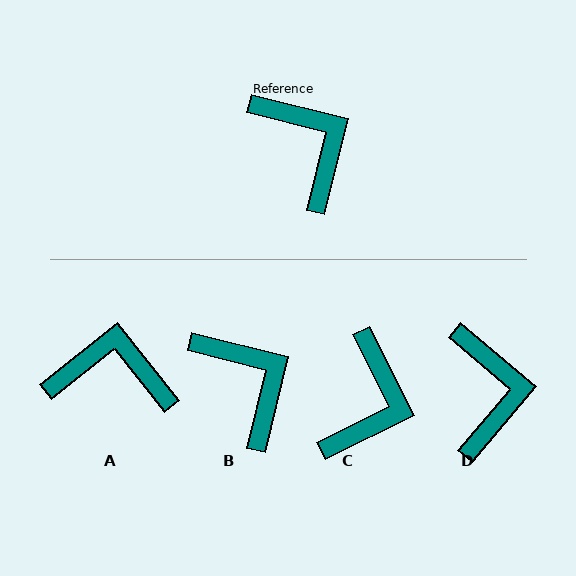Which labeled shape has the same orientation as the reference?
B.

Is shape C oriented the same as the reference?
No, it is off by about 50 degrees.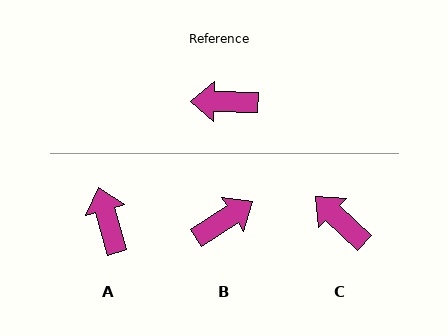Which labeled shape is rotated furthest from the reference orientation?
B, about 146 degrees away.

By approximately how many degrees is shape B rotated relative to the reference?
Approximately 146 degrees clockwise.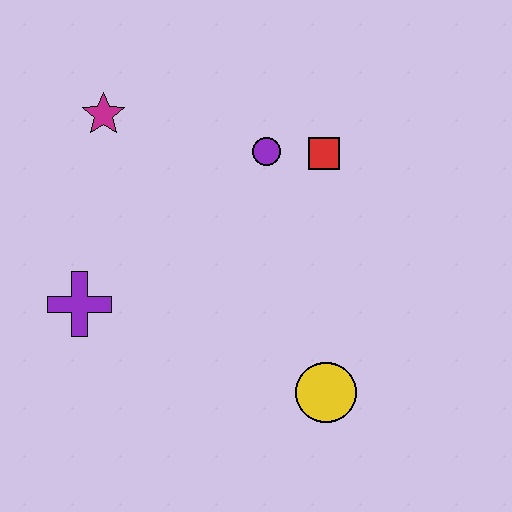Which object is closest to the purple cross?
The magenta star is closest to the purple cross.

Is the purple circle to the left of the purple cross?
No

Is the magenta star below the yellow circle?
No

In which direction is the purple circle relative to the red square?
The purple circle is to the left of the red square.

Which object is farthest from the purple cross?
The red square is farthest from the purple cross.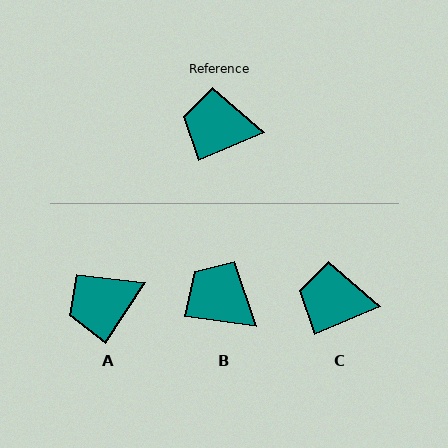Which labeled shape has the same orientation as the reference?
C.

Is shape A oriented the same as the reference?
No, it is off by about 34 degrees.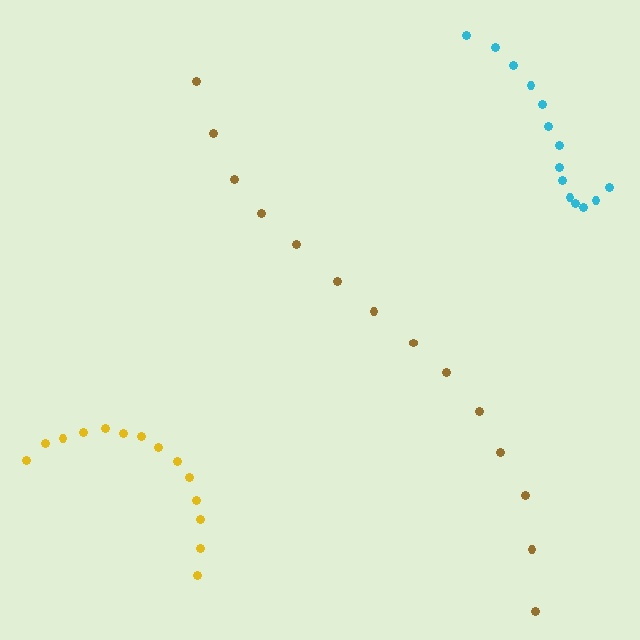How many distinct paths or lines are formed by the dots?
There are 3 distinct paths.